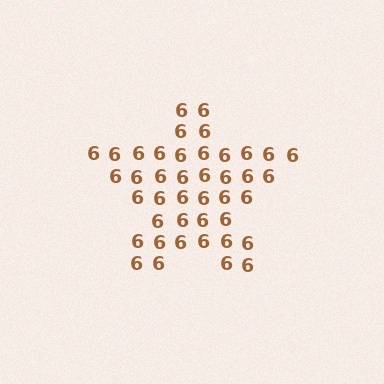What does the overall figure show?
The overall figure shows a star.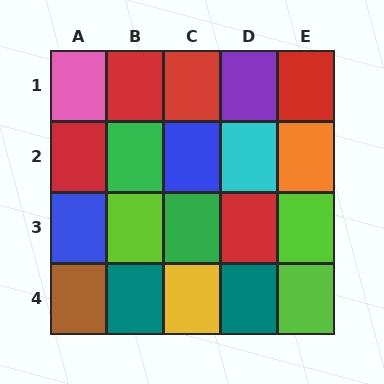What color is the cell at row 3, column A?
Blue.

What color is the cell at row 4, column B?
Teal.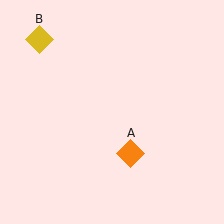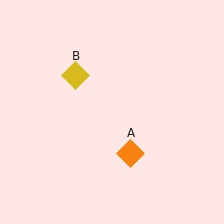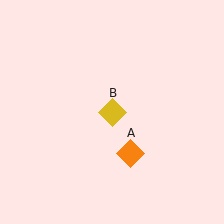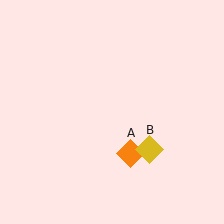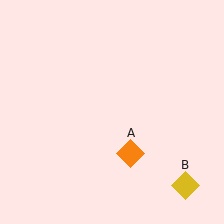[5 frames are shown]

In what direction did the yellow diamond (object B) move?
The yellow diamond (object B) moved down and to the right.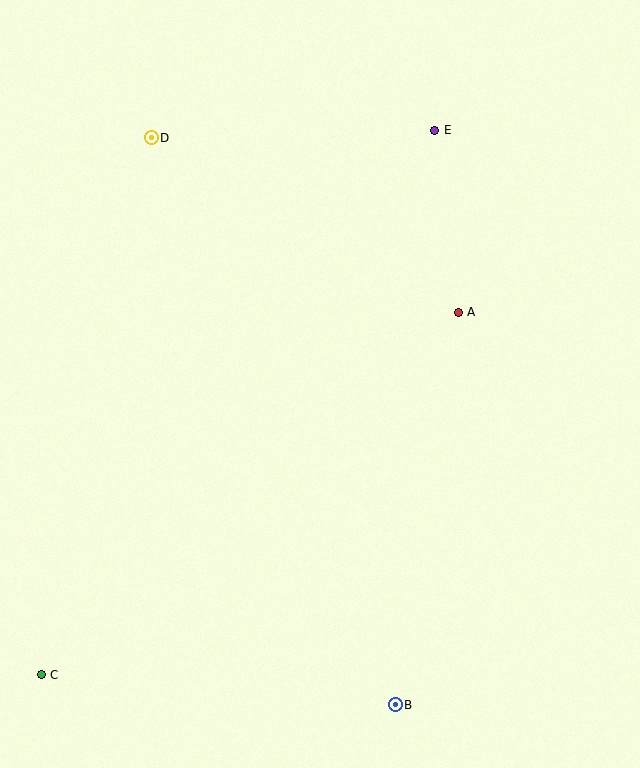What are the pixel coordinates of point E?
Point E is at (435, 130).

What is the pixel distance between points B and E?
The distance between B and E is 576 pixels.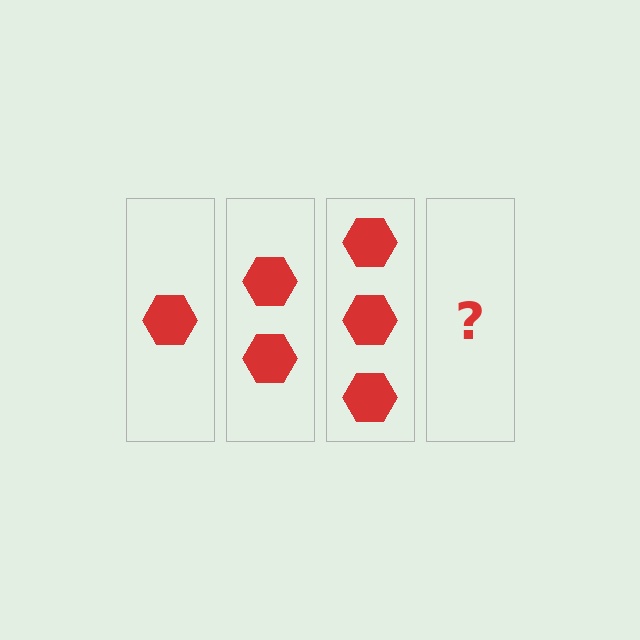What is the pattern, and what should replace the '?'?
The pattern is that each step adds one more hexagon. The '?' should be 4 hexagons.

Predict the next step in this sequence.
The next step is 4 hexagons.